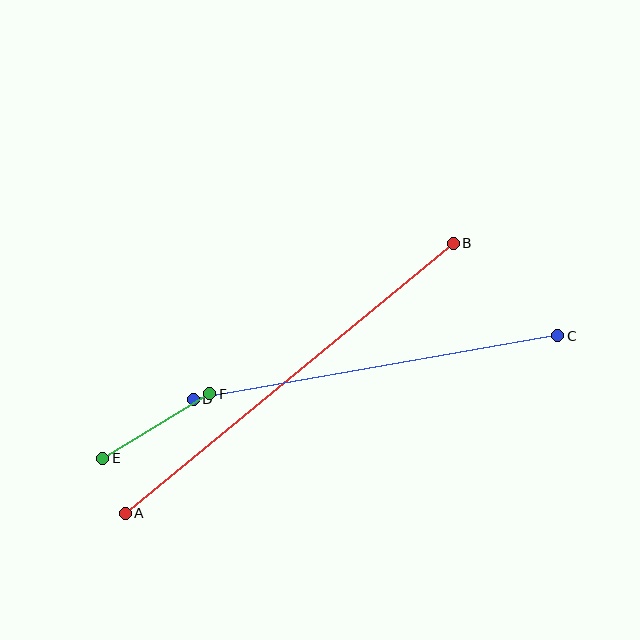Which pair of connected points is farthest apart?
Points A and B are farthest apart.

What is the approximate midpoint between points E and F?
The midpoint is at approximately (156, 426) pixels.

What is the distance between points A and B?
The distance is approximately 425 pixels.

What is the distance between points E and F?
The distance is approximately 125 pixels.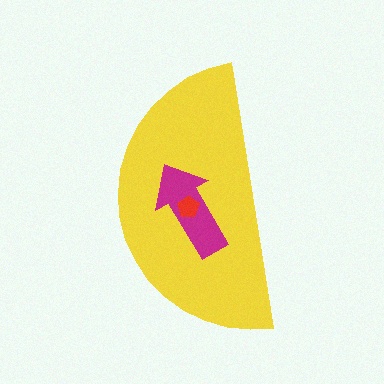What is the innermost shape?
The red pentagon.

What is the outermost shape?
The yellow semicircle.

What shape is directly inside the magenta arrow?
The red pentagon.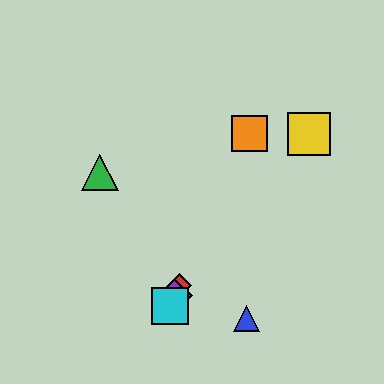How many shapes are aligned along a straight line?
4 shapes (the red diamond, the purple diamond, the orange square, the cyan square) are aligned along a straight line.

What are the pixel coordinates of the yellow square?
The yellow square is at (309, 134).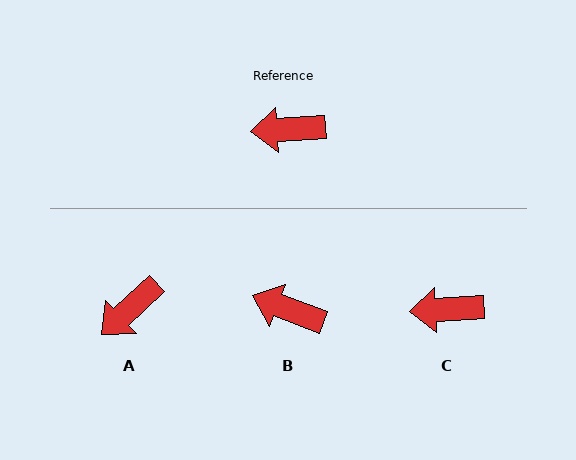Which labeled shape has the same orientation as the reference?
C.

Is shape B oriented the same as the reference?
No, it is off by about 24 degrees.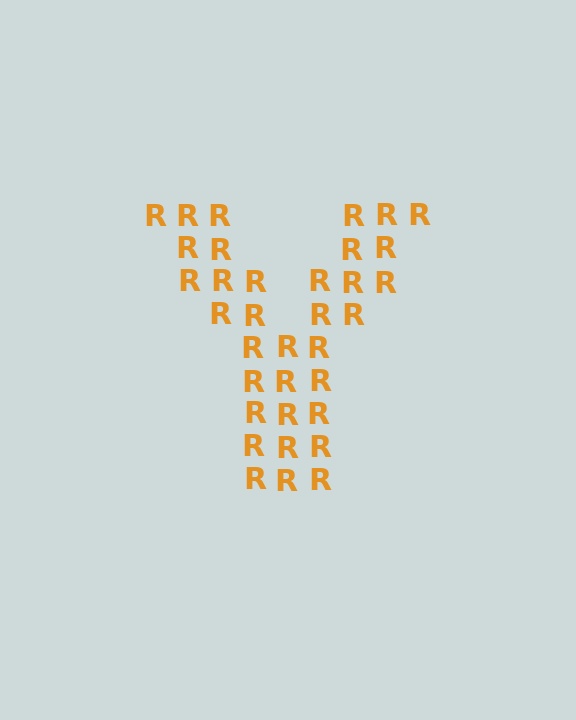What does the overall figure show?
The overall figure shows the letter Y.